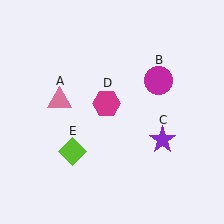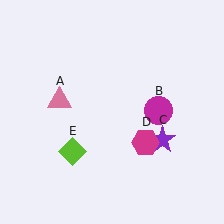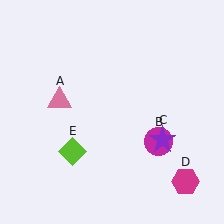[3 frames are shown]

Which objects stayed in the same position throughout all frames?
Pink triangle (object A) and purple star (object C) and lime diamond (object E) remained stationary.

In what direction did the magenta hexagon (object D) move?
The magenta hexagon (object D) moved down and to the right.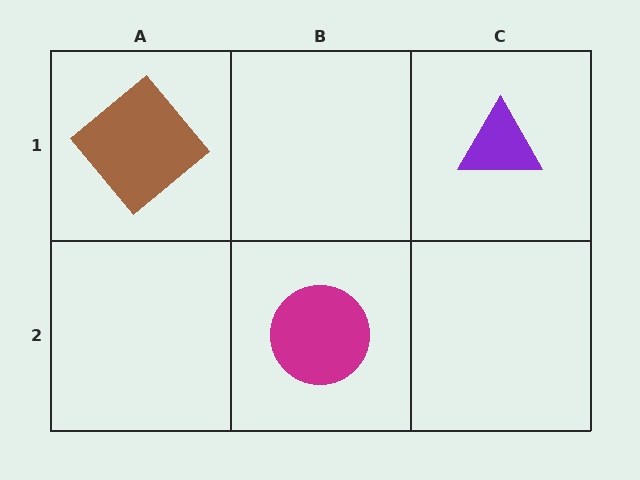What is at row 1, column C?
A purple triangle.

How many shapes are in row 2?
1 shape.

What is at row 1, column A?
A brown diamond.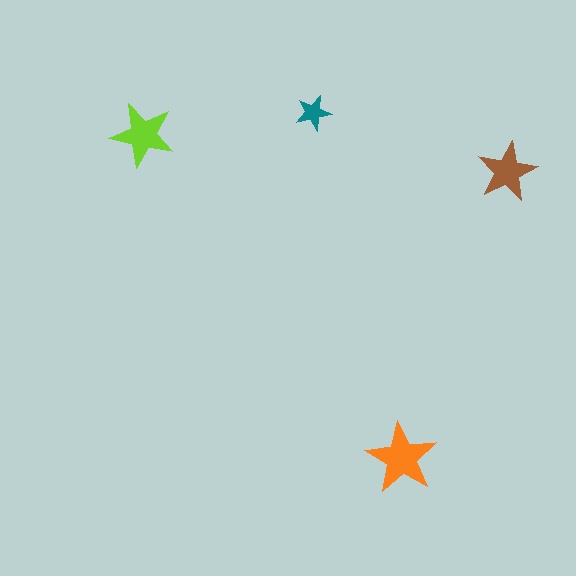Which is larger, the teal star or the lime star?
The lime one.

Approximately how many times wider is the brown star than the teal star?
About 1.5 times wider.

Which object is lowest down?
The orange star is bottommost.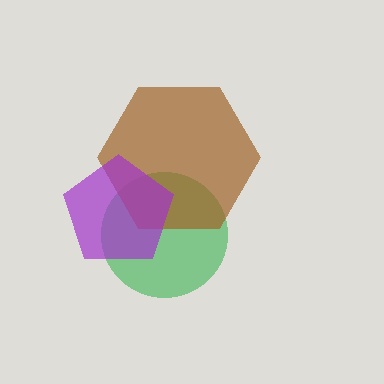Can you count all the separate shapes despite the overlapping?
Yes, there are 3 separate shapes.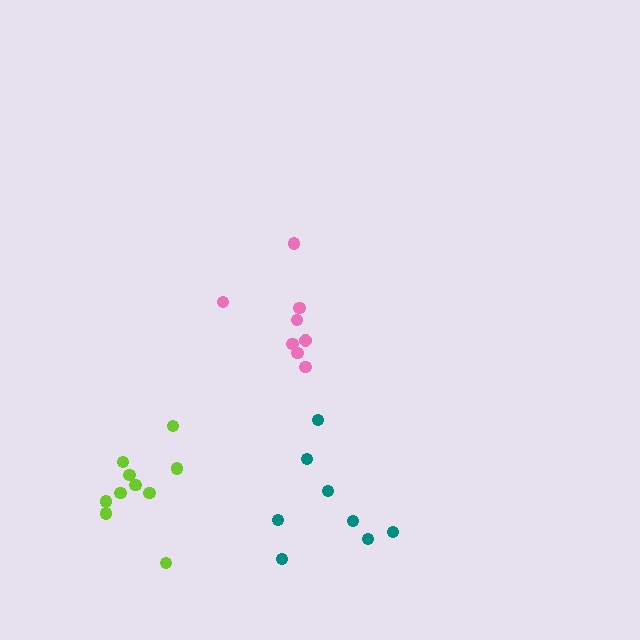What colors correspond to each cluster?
The clusters are colored: pink, teal, lime.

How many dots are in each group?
Group 1: 8 dots, Group 2: 8 dots, Group 3: 10 dots (26 total).